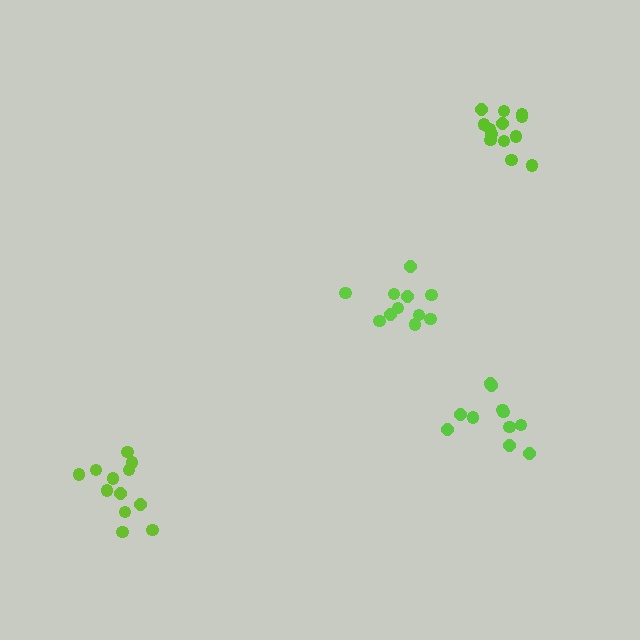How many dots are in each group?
Group 1: 13 dots, Group 2: 11 dots, Group 3: 11 dots, Group 4: 12 dots (47 total).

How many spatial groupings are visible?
There are 4 spatial groupings.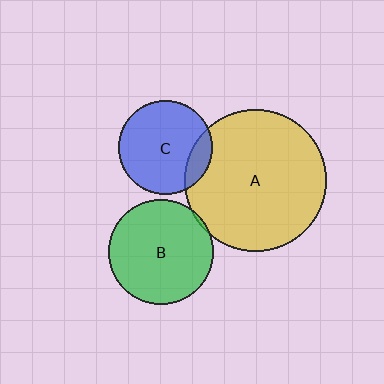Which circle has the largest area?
Circle A (yellow).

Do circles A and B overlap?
Yes.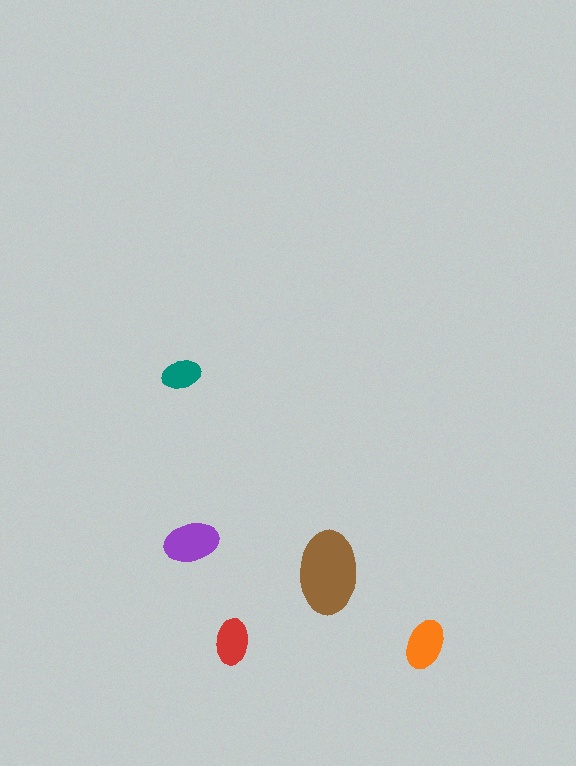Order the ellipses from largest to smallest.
the brown one, the purple one, the orange one, the red one, the teal one.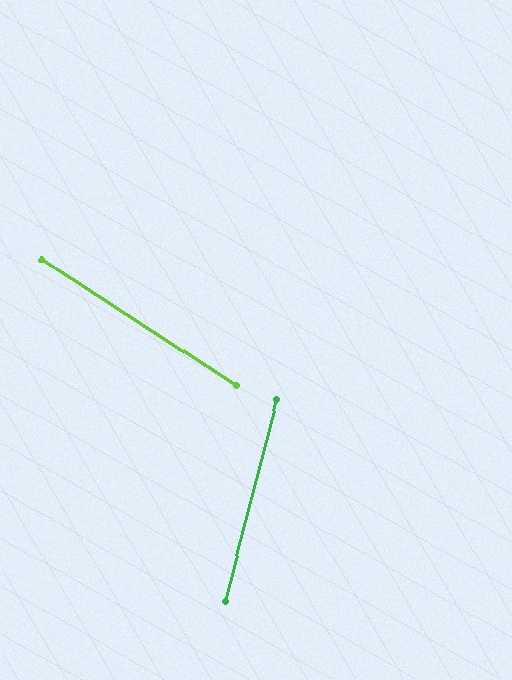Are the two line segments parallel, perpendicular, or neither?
Neither parallel nor perpendicular — they differ by about 72°.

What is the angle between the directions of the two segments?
Approximately 72 degrees.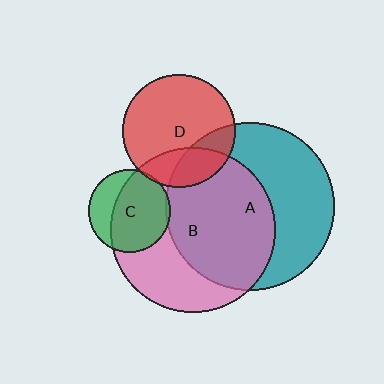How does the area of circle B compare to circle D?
Approximately 2.1 times.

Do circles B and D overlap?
Yes.